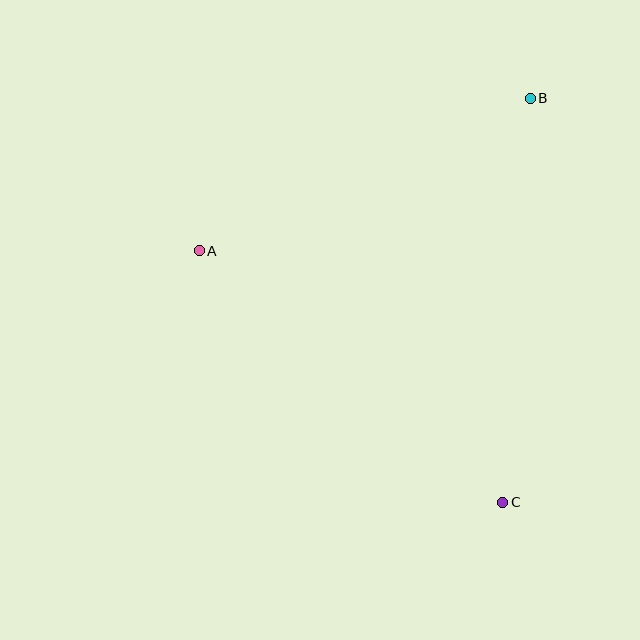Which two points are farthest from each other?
Points B and C are farthest from each other.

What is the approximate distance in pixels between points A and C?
The distance between A and C is approximately 394 pixels.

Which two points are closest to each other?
Points A and B are closest to each other.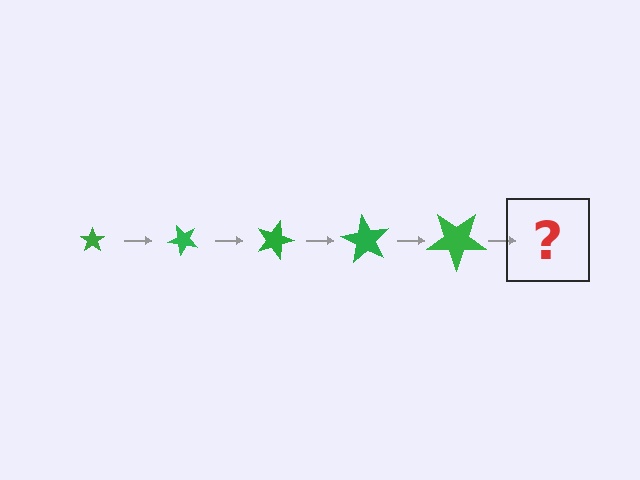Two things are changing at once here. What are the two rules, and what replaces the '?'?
The two rules are that the star grows larger each step and it rotates 45 degrees each step. The '?' should be a star, larger than the previous one and rotated 225 degrees from the start.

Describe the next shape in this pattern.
It should be a star, larger than the previous one and rotated 225 degrees from the start.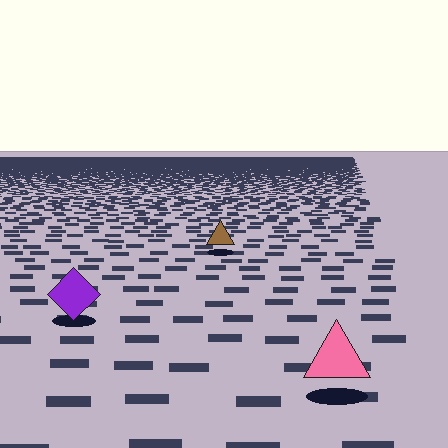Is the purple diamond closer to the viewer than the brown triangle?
Yes. The purple diamond is closer — you can tell from the texture gradient: the ground texture is coarser near it.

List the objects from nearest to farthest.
From nearest to farthest: the pink triangle, the purple diamond, the brown triangle.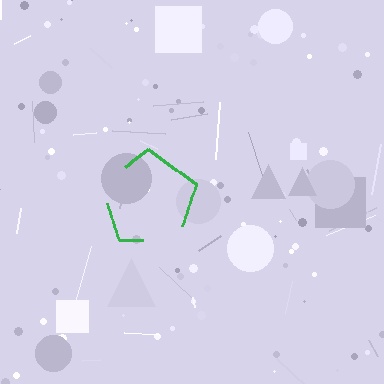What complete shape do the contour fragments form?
The contour fragments form a pentagon.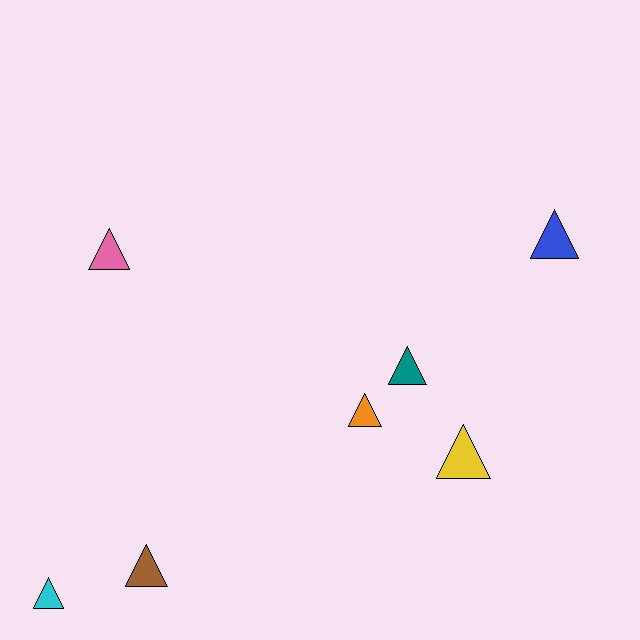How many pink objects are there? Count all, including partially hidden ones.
There is 1 pink object.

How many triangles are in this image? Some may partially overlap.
There are 7 triangles.